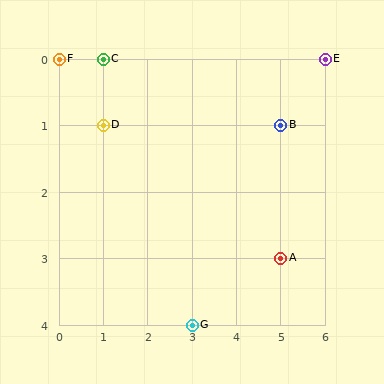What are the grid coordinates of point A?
Point A is at grid coordinates (5, 3).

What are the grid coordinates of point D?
Point D is at grid coordinates (1, 1).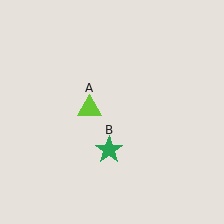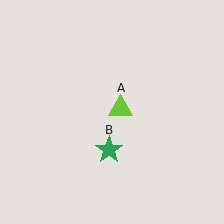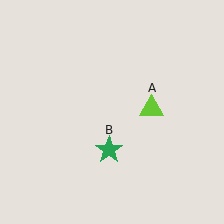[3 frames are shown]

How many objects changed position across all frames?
1 object changed position: lime triangle (object A).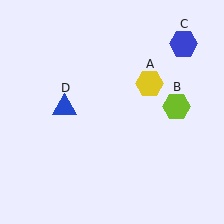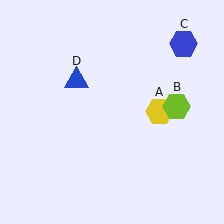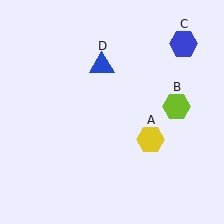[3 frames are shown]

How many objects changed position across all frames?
2 objects changed position: yellow hexagon (object A), blue triangle (object D).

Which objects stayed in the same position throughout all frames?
Lime hexagon (object B) and blue hexagon (object C) remained stationary.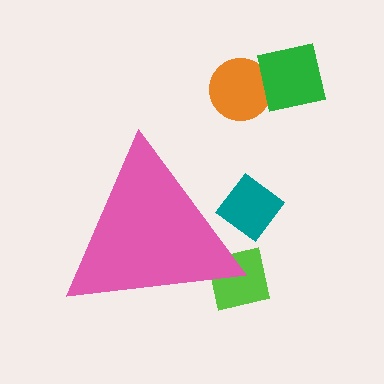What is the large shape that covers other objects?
A pink triangle.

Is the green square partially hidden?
No, the green square is fully visible.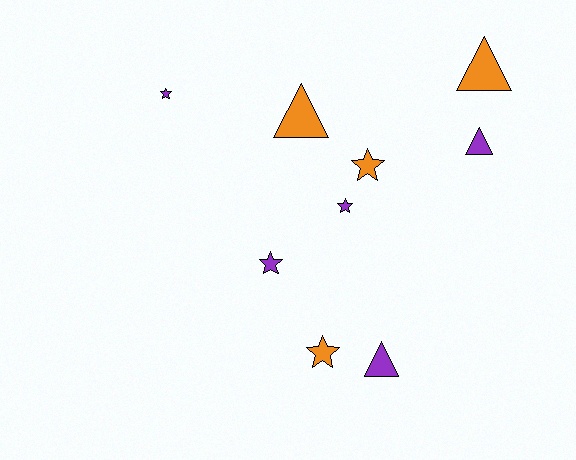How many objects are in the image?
There are 9 objects.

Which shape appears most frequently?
Star, with 5 objects.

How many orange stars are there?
There are 2 orange stars.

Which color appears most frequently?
Purple, with 5 objects.